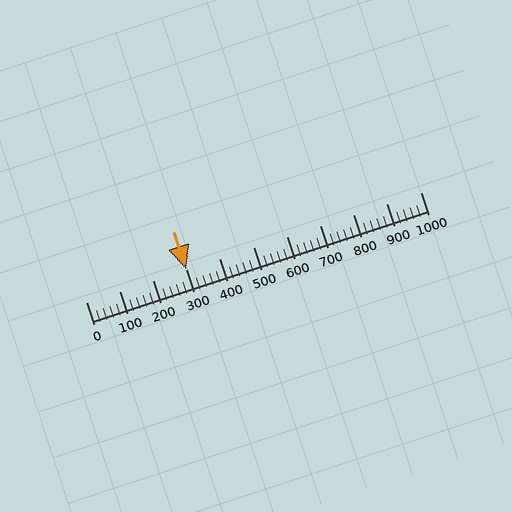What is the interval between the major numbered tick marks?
The major tick marks are spaced 100 units apart.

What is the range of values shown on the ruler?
The ruler shows values from 0 to 1000.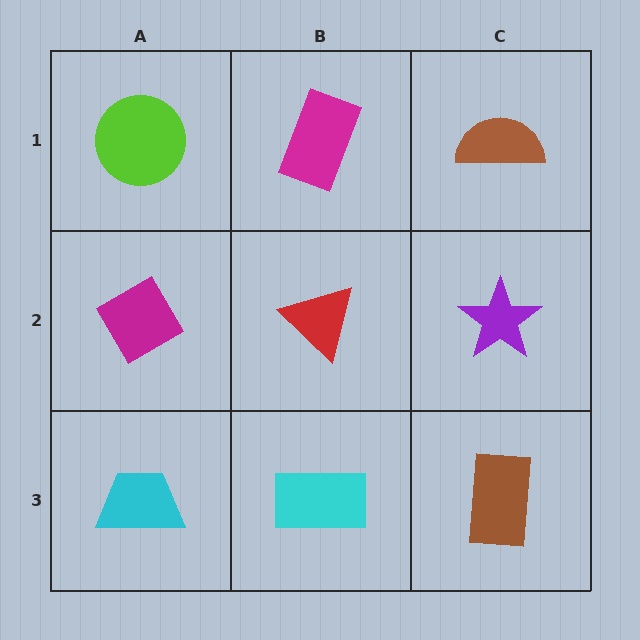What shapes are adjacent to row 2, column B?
A magenta rectangle (row 1, column B), a cyan rectangle (row 3, column B), a magenta diamond (row 2, column A), a purple star (row 2, column C).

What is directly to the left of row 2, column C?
A red triangle.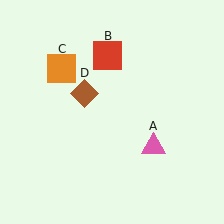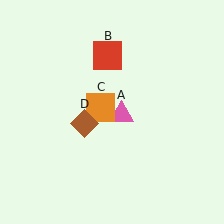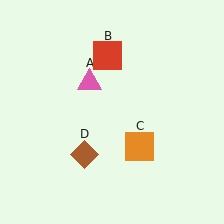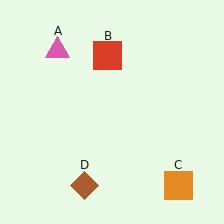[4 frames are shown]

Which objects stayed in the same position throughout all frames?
Red square (object B) remained stationary.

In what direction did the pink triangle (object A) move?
The pink triangle (object A) moved up and to the left.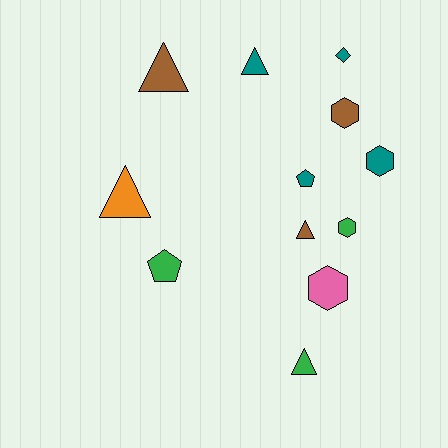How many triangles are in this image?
There are 5 triangles.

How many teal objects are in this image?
There are 4 teal objects.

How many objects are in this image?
There are 12 objects.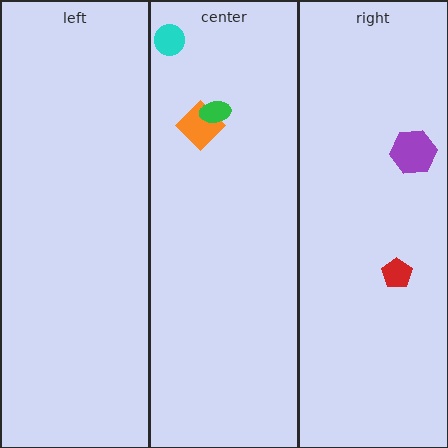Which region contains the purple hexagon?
The right region.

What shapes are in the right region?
The purple hexagon, the red pentagon.